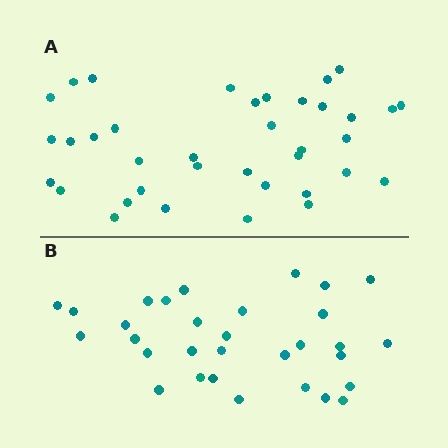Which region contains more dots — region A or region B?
Region A (the top region) has more dots.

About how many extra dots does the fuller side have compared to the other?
Region A has about 6 more dots than region B.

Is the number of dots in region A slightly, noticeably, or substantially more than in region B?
Region A has only slightly more — the two regions are fairly close. The ratio is roughly 1.2 to 1.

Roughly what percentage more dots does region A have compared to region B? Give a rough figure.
About 20% more.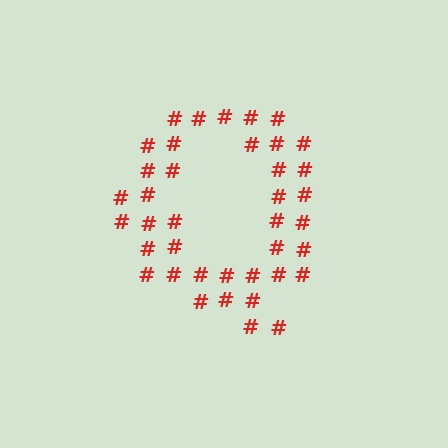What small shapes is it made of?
It is made of small hash symbols.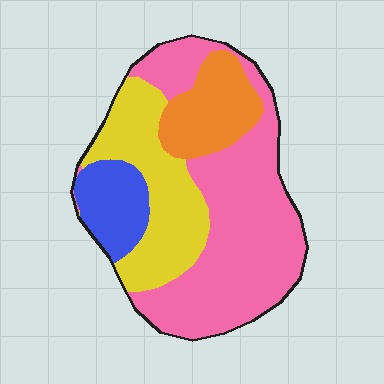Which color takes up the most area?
Pink, at roughly 50%.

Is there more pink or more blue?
Pink.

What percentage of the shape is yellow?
Yellow covers around 25% of the shape.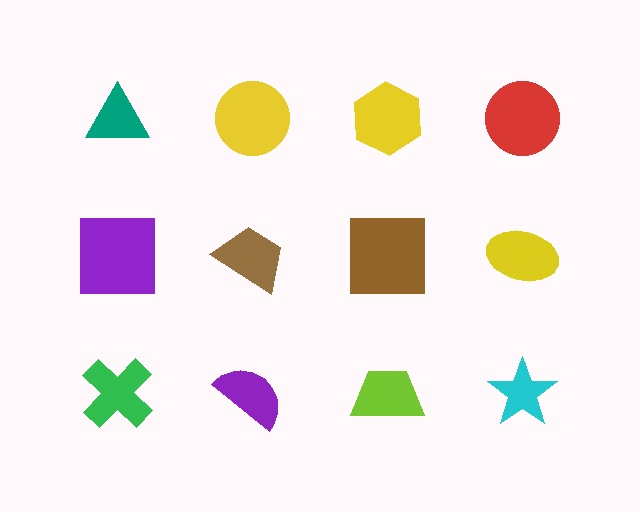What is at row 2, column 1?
A purple square.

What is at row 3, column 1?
A green cross.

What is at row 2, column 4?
A yellow ellipse.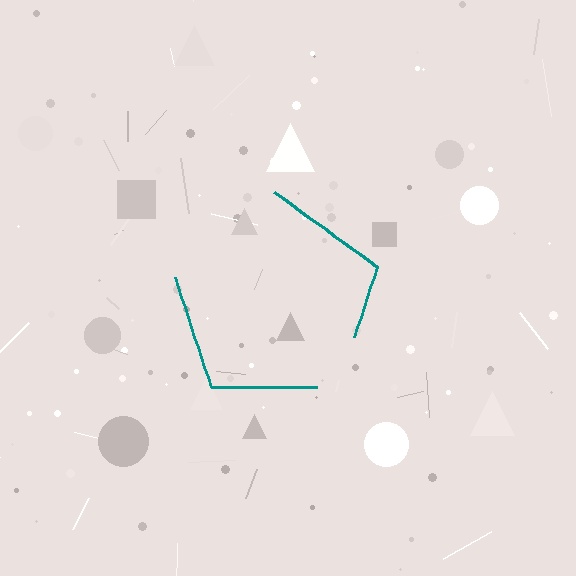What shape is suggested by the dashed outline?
The dashed outline suggests a pentagon.